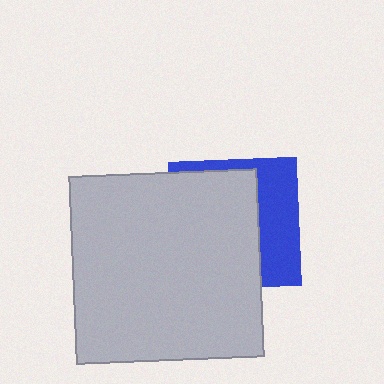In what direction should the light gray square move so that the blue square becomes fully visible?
The light gray square should move left. That is the shortest direction to clear the overlap and leave the blue square fully visible.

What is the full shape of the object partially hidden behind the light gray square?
The partially hidden object is a blue square.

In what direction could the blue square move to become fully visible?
The blue square could move right. That would shift it out from behind the light gray square entirely.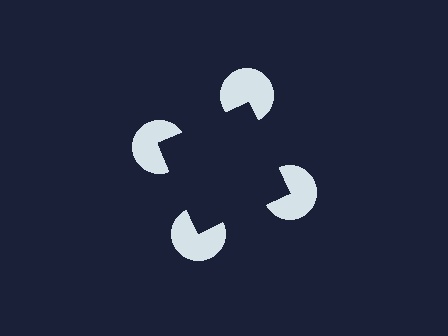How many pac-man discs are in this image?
There are 4 — one at each vertex of the illusory square.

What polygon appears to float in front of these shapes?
An illusory square — its edges are inferred from the aligned wedge cuts in the pac-man discs, not physically drawn.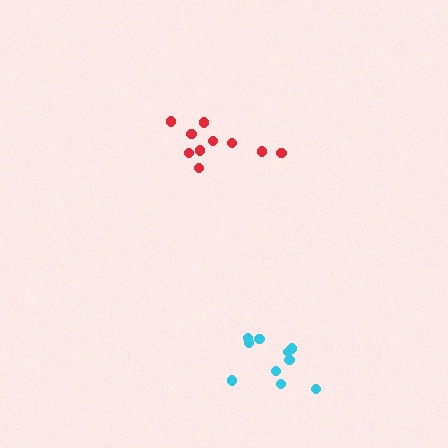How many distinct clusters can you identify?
There are 2 distinct clusters.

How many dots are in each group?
Group 1: 10 dots, Group 2: 10 dots (20 total).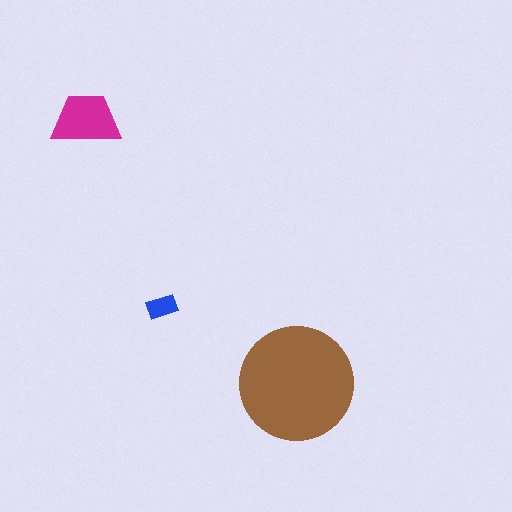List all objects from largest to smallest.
The brown circle, the magenta trapezoid, the blue rectangle.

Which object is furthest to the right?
The brown circle is rightmost.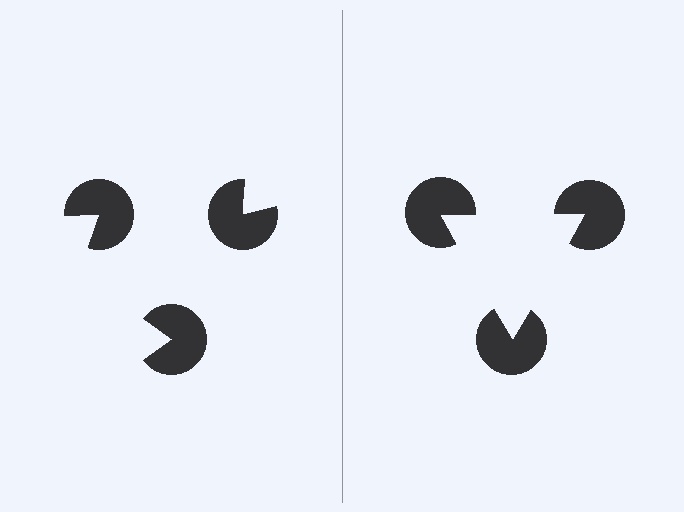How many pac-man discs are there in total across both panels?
6 — 3 on each side.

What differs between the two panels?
The pac-man discs are positioned identically on both sides; only the wedge orientations differ. On the right they align to a triangle; on the left they are misaligned.